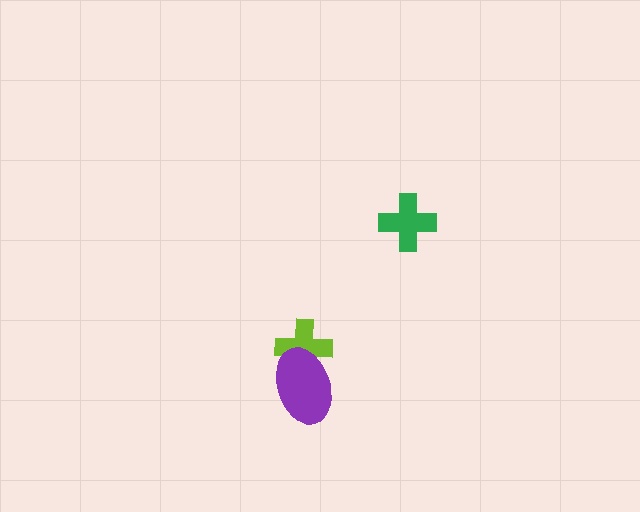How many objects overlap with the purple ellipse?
1 object overlaps with the purple ellipse.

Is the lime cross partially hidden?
Yes, it is partially covered by another shape.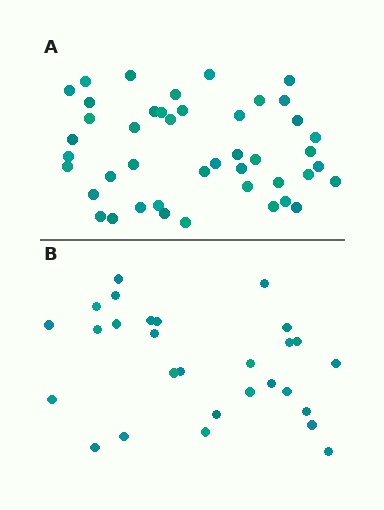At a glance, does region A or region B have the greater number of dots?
Region A (the top region) has more dots.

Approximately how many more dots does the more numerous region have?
Region A has approximately 15 more dots than region B.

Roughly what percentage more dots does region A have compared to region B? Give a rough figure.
About 55% more.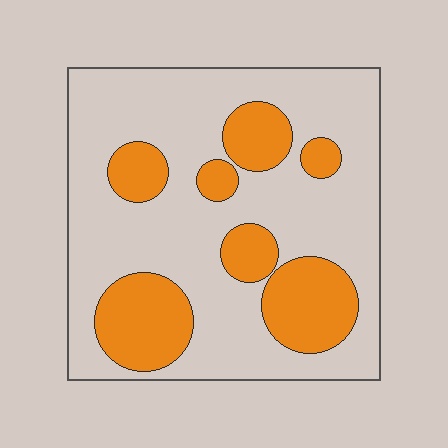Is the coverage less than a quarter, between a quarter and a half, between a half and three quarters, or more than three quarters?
Between a quarter and a half.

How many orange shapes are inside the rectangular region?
7.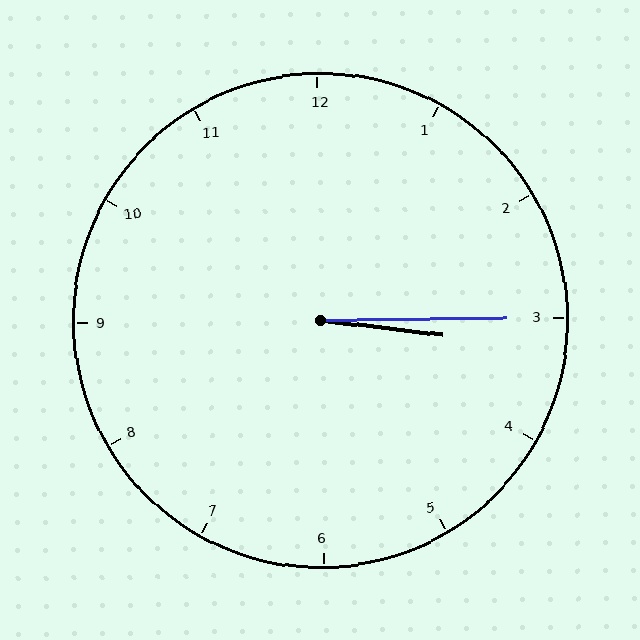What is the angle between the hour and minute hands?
Approximately 8 degrees.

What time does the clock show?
3:15.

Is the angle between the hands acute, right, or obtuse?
It is acute.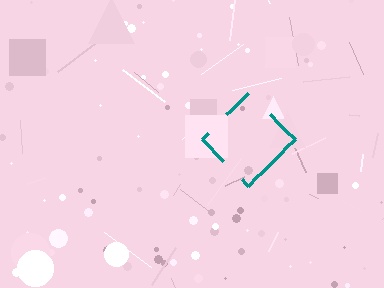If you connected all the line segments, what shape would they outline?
They would outline a diamond.